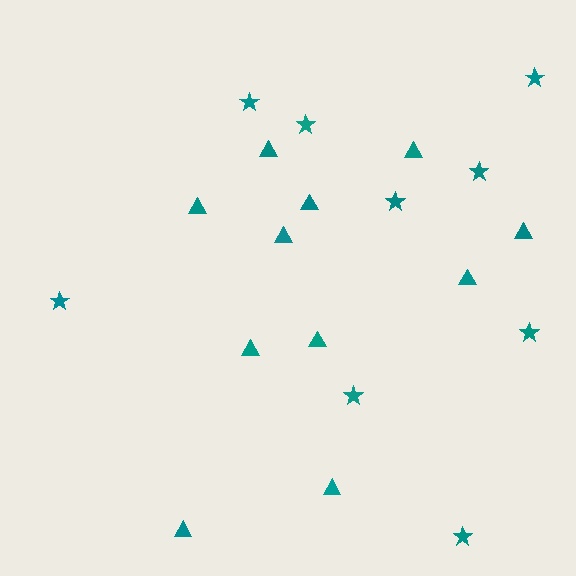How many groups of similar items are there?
There are 2 groups: one group of stars (9) and one group of triangles (11).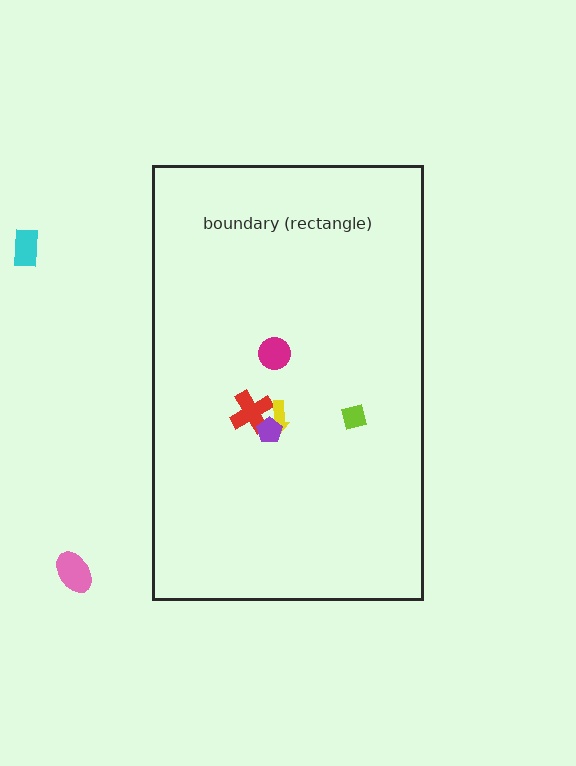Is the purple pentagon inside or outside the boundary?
Inside.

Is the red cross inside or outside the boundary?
Inside.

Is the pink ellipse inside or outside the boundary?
Outside.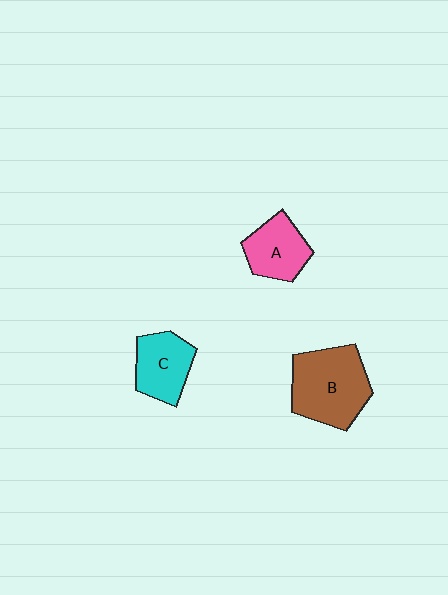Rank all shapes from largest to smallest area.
From largest to smallest: B (brown), C (cyan), A (pink).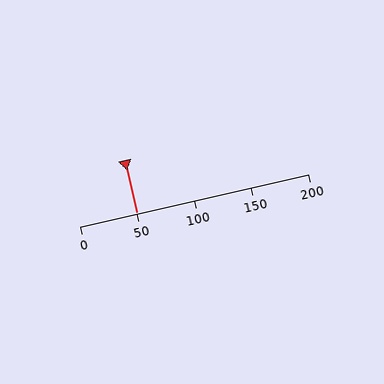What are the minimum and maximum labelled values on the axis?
The axis runs from 0 to 200.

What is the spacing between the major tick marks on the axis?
The major ticks are spaced 50 apart.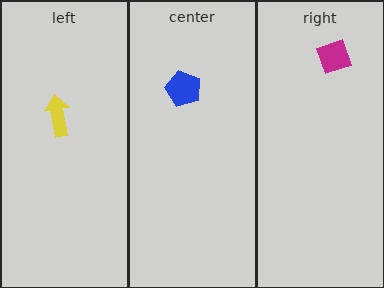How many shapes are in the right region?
1.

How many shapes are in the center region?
1.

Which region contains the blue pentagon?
The center region.